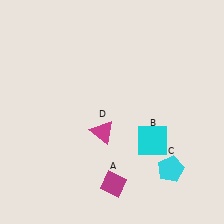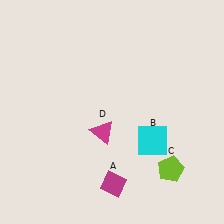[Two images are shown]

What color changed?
The pentagon (C) changed from cyan in Image 1 to lime in Image 2.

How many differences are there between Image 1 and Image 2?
There is 1 difference between the two images.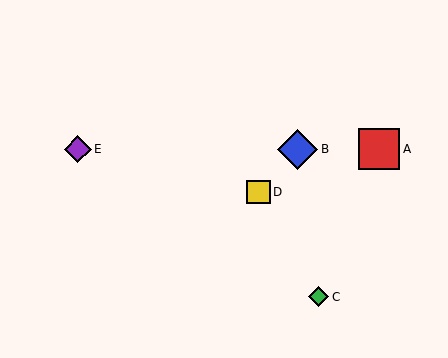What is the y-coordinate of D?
Object D is at y≈192.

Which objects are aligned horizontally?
Objects A, B, E are aligned horizontally.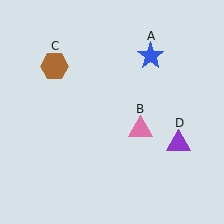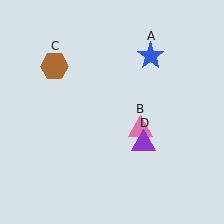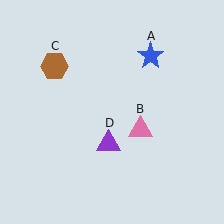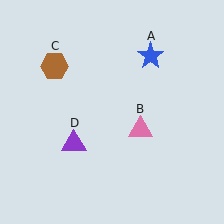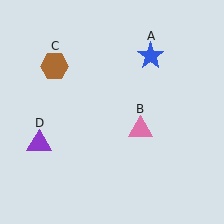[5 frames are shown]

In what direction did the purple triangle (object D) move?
The purple triangle (object D) moved left.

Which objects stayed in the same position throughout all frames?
Blue star (object A) and pink triangle (object B) and brown hexagon (object C) remained stationary.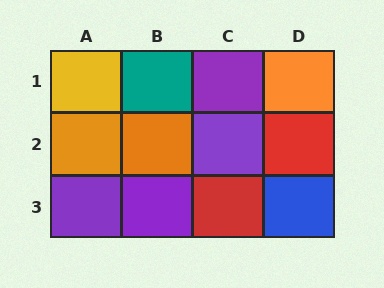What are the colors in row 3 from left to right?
Purple, purple, red, blue.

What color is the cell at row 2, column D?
Red.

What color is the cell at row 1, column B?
Teal.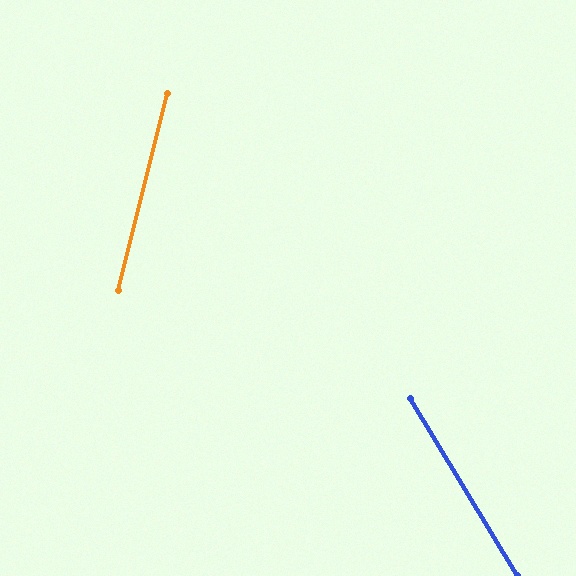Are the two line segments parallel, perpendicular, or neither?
Neither parallel nor perpendicular — they differ by about 45°.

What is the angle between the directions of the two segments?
Approximately 45 degrees.